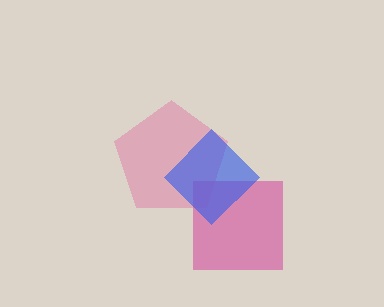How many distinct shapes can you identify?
There are 3 distinct shapes: a magenta square, a pink pentagon, a blue diamond.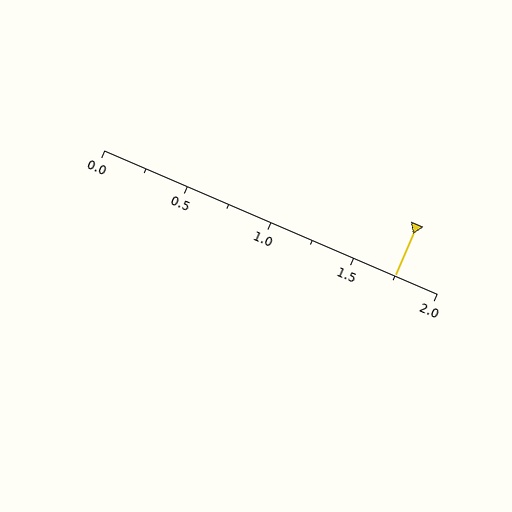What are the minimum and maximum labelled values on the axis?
The axis runs from 0.0 to 2.0.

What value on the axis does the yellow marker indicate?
The marker indicates approximately 1.75.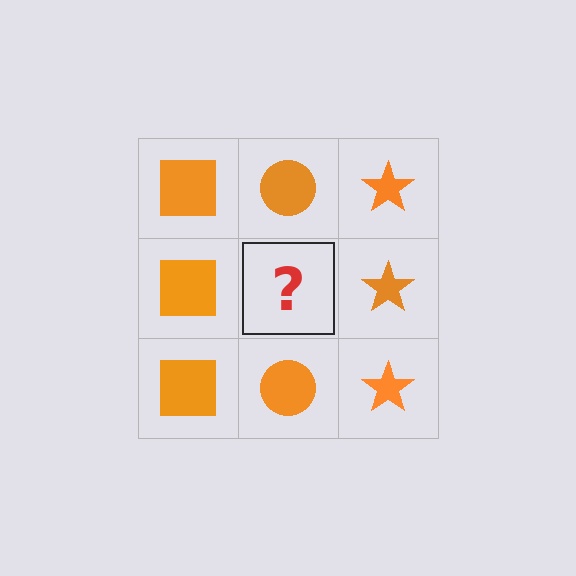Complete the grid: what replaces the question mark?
The question mark should be replaced with an orange circle.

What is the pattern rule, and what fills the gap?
The rule is that each column has a consistent shape. The gap should be filled with an orange circle.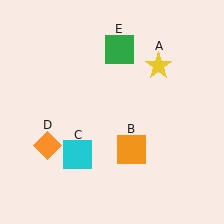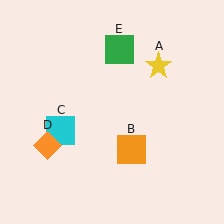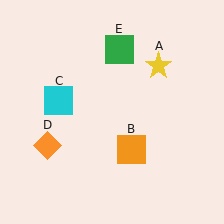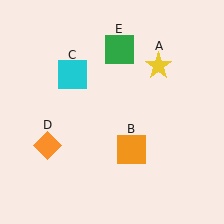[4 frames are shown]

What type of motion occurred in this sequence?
The cyan square (object C) rotated clockwise around the center of the scene.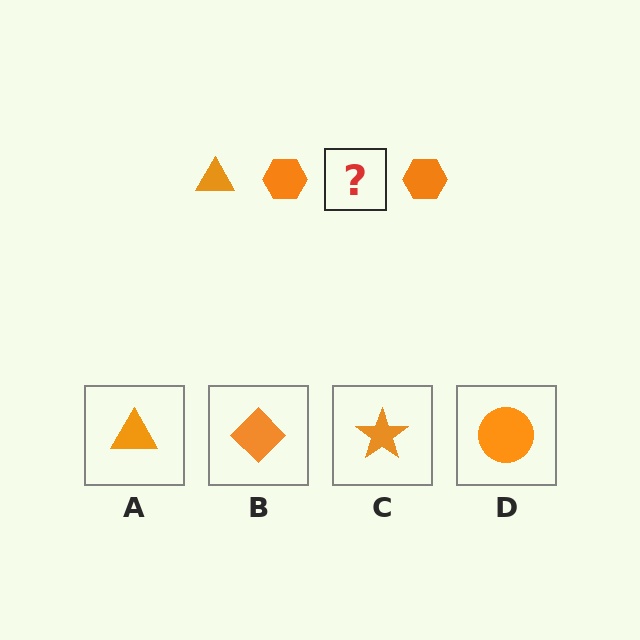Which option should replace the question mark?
Option A.